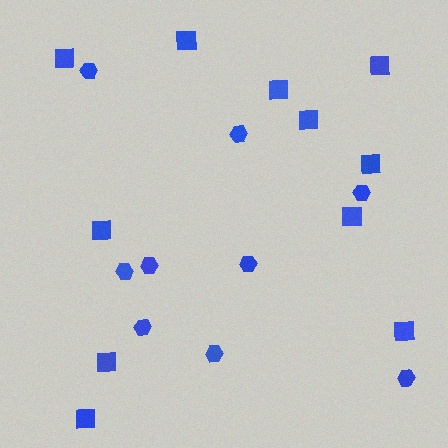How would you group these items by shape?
There are 2 groups: one group of squares (11) and one group of hexagons (9).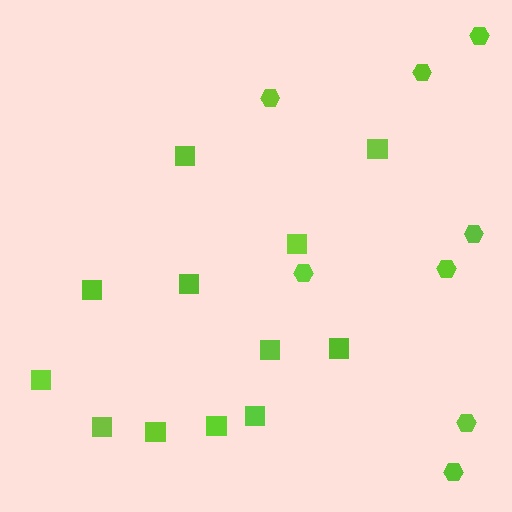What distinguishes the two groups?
There are 2 groups: one group of squares (12) and one group of hexagons (8).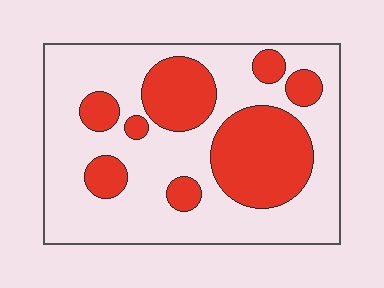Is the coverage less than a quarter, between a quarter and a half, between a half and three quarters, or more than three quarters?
Between a quarter and a half.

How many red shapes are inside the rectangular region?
8.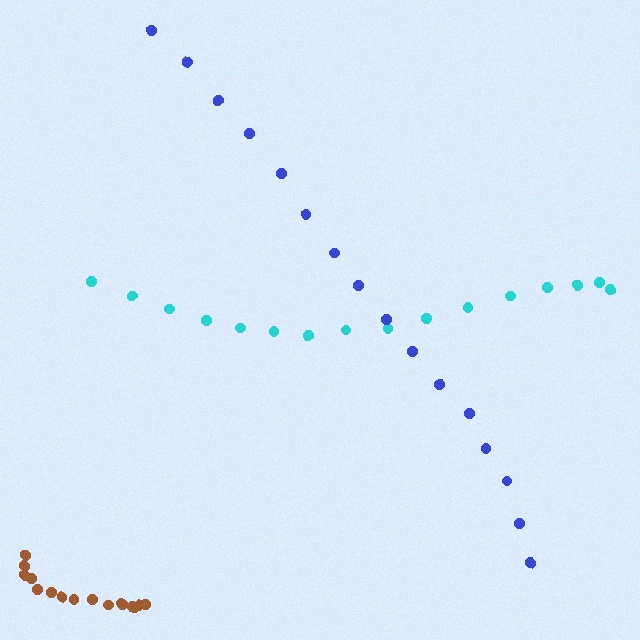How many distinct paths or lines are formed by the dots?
There are 3 distinct paths.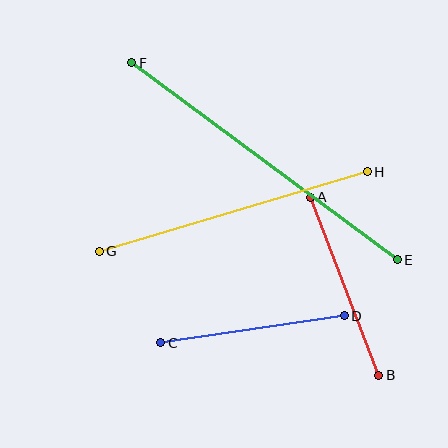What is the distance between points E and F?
The distance is approximately 331 pixels.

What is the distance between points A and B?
The distance is approximately 191 pixels.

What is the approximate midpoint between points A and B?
The midpoint is at approximately (344, 286) pixels.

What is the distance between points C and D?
The distance is approximately 185 pixels.